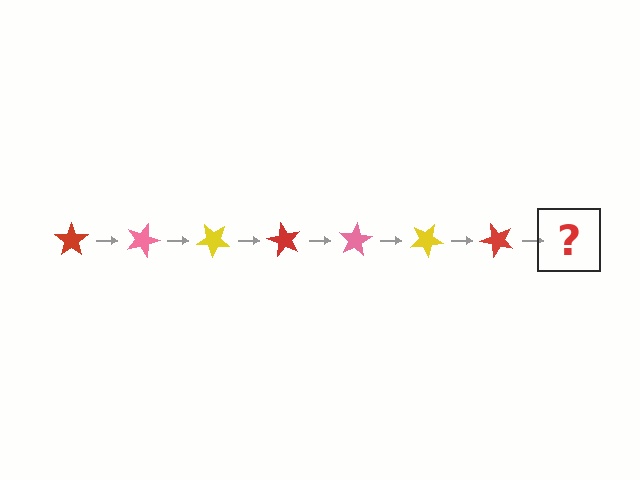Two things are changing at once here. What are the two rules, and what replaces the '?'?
The two rules are that it rotates 20 degrees each step and the color cycles through red, pink, and yellow. The '?' should be a pink star, rotated 140 degrees from the start.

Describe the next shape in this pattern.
It should be a pink star, rotated 140 degrees from the start.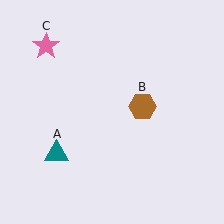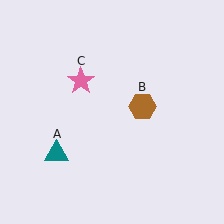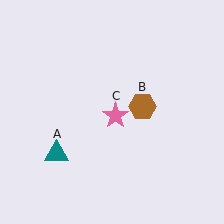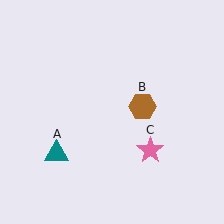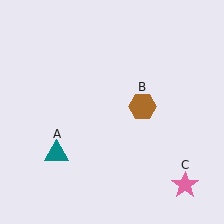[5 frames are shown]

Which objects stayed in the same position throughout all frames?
Teal triangle (object A) and brown hexagon (object B) remained stationary.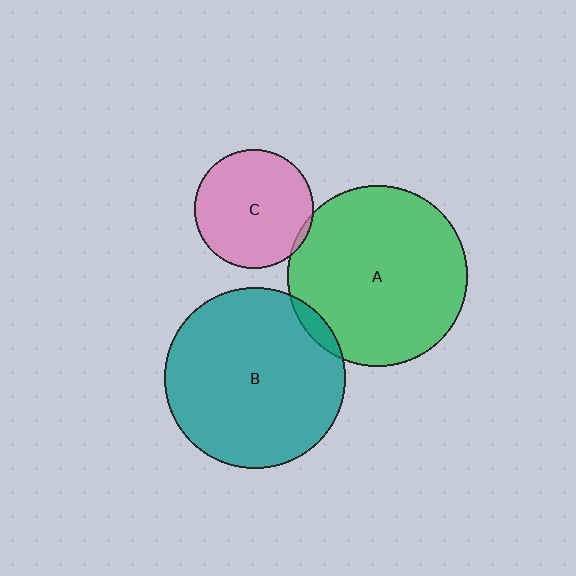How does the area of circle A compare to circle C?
Approximately 2.3 times.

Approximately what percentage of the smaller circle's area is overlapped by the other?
Approximately 5%.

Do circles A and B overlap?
Yes.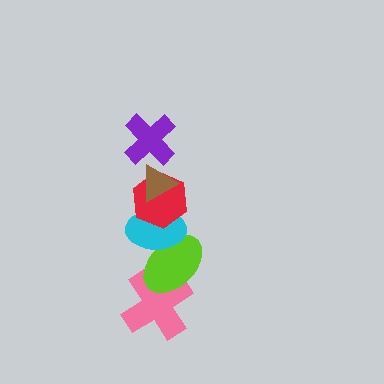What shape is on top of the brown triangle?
The purple cross is on top of the brown triangle.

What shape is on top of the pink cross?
The lime ellipse is on top of the pink cross.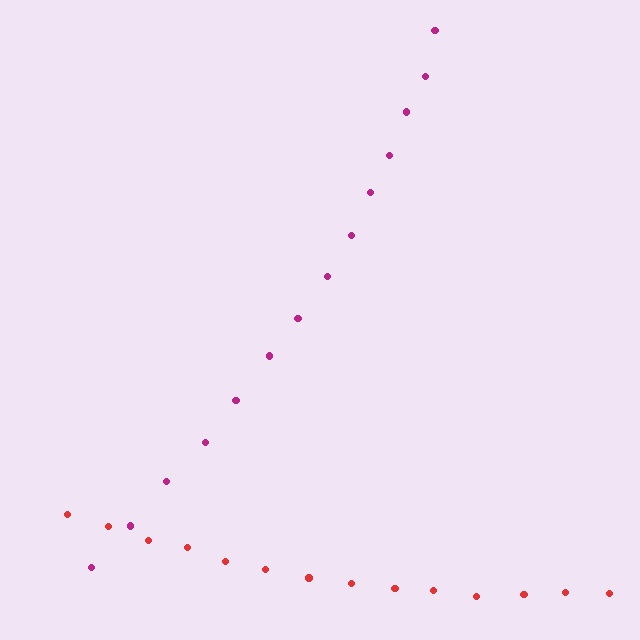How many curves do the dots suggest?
There are 2 distinct paths.